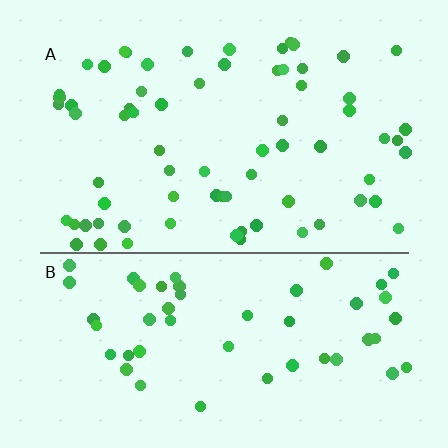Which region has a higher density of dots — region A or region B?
A (the top).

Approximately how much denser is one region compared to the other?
Approximately 1.3× — region A over region B.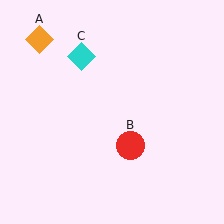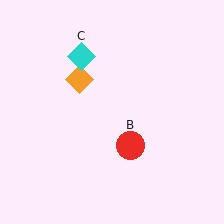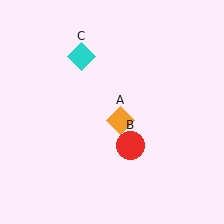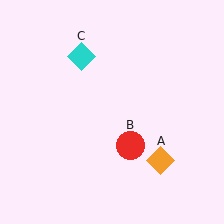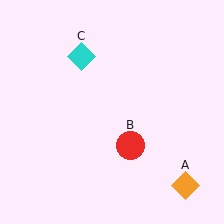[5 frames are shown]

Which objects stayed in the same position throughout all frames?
Red circle (object B) and cyan diamond (object C) remained stationary.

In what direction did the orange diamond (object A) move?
The orange diamond (object A) moved down and to the right.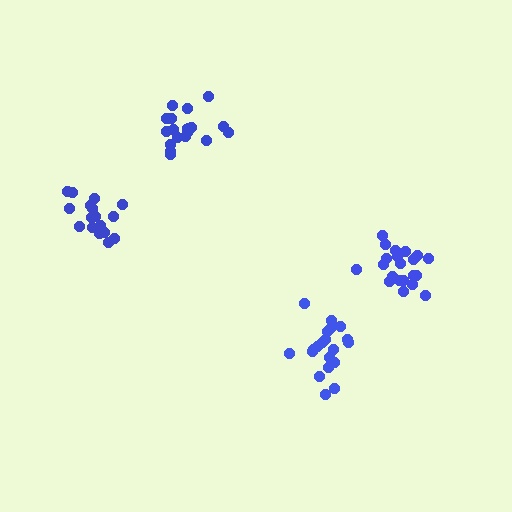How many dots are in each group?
Group 1: 20 dots, Group 2: 17 dots, Group 3: 21 dots, Group 4: 18 dots (76 total).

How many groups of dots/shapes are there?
There are 4 groups.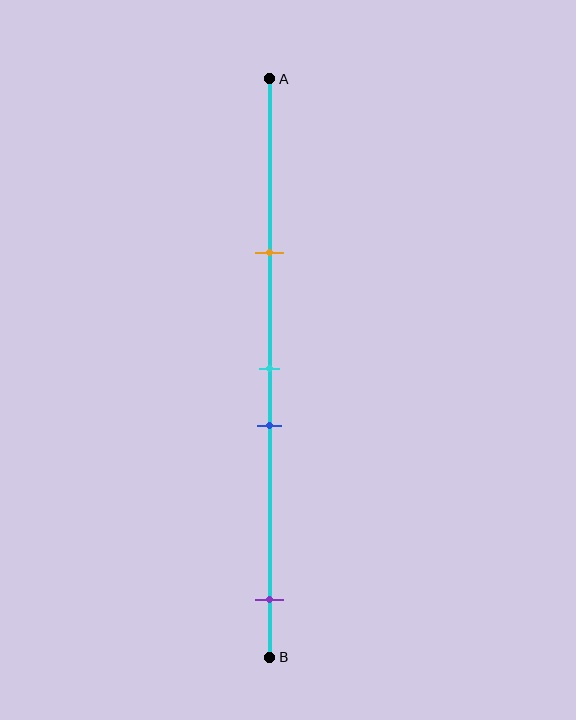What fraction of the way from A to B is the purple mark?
The purple mark is approximately 90% (0.9) of the way from A to B.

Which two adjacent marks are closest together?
The cyan and blue marks are the closest adjacent pair.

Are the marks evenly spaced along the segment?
No, the marks are not evenly spaced.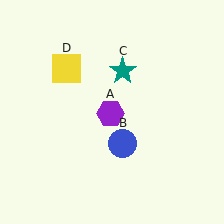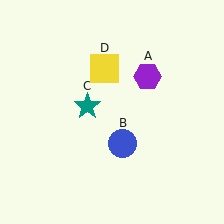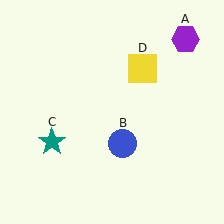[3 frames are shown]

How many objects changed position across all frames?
3 objects changed position: purple hexagon (object A), teal star (object C), yellow square (object D).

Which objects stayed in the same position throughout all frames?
Blue circle (object B) remained stationary.